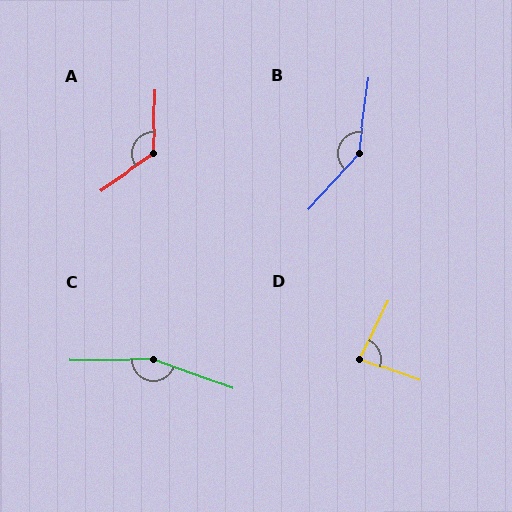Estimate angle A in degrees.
Approximately 127 degrees.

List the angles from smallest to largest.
D (83°), A (127°), B (146°), C (160°).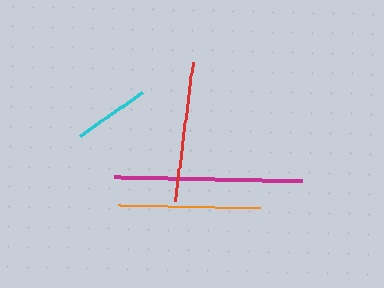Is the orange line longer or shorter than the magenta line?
The magenta line is longer than the orange line.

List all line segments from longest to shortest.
From longest to shortest: magenta, orange, red, cyan.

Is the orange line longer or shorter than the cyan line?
The orange line is longer than the cyan line.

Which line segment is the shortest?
The cyan line is the shortest at approximately 76 pixels.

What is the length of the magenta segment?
The magenta segment is approximately 188 pixels long.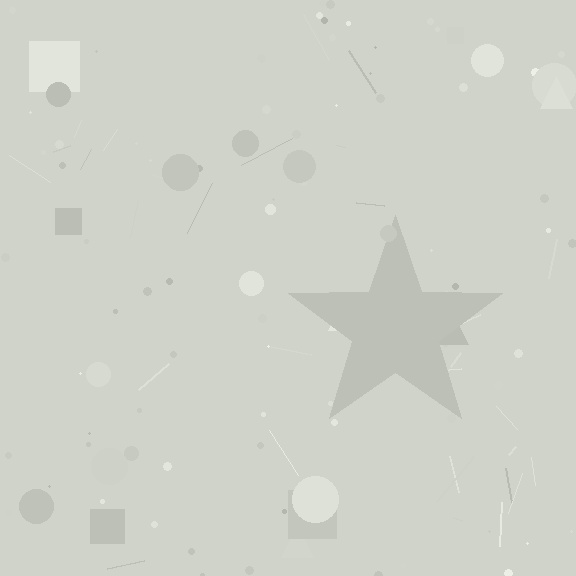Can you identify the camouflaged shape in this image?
The camouflaged shape is a star.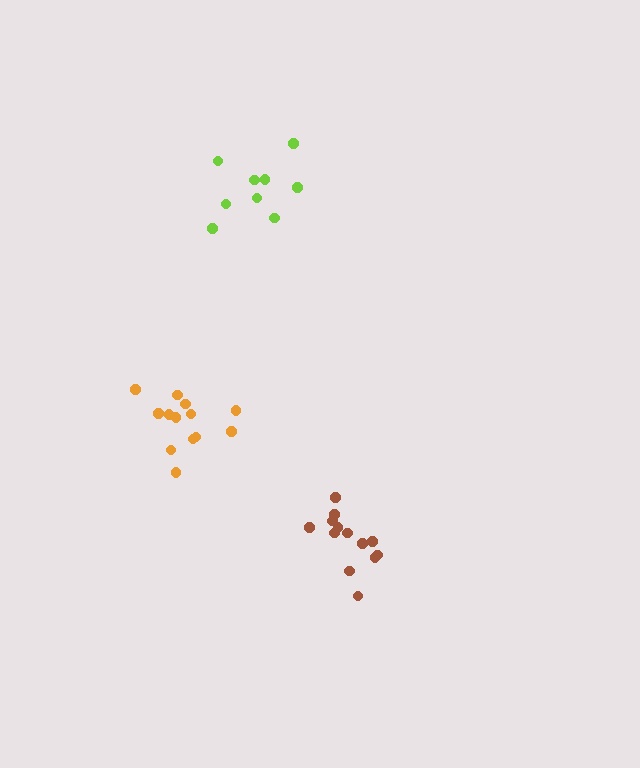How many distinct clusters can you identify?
There are 3 distinct clusters.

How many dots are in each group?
Group 1: 13 dots, Group 2: 9 dots, Group 3: 13 dots (35 total).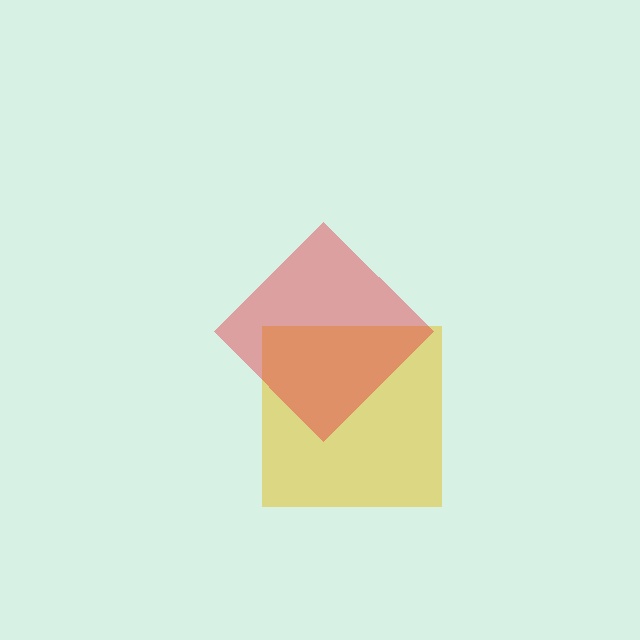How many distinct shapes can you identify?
There are 2 distinct shapes: a yellow square, a red diamond.